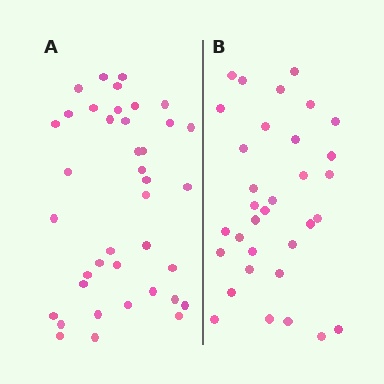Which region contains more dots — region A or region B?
Region A (the left region) has more dots.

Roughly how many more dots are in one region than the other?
Region A has about 6 more dots than region B.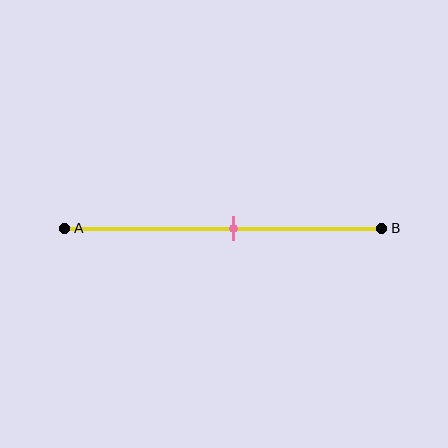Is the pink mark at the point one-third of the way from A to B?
No, the mark is at about 55% from A, not at the 33% one-third point.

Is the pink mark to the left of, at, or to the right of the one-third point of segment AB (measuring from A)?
The pink mark is to the right of the one-third point of segment AB.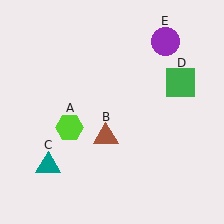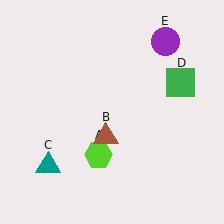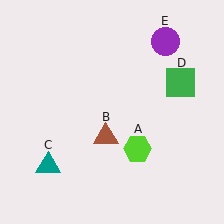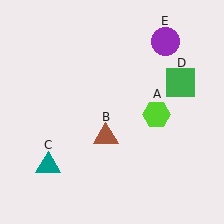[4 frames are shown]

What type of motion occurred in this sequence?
The lime hexagon (object A) rotated counterclockwise around the center of the scene.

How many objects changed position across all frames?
1 object changed position: lime hexagon (object A).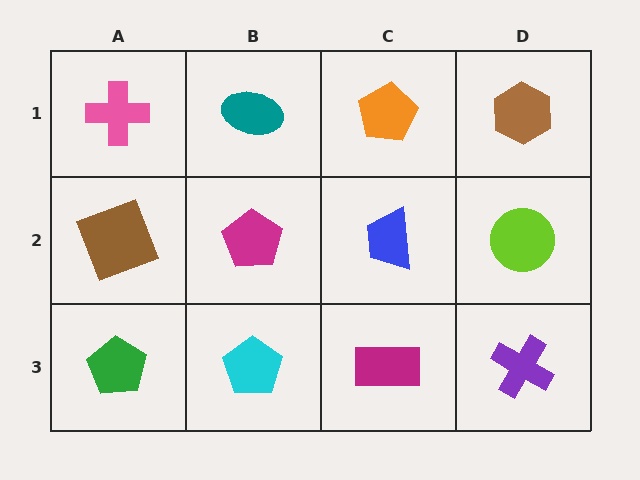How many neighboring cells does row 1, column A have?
2.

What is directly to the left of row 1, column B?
A pink cross.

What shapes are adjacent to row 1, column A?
A brown square (row 2, column A), a teal ellipse (row 1, column B).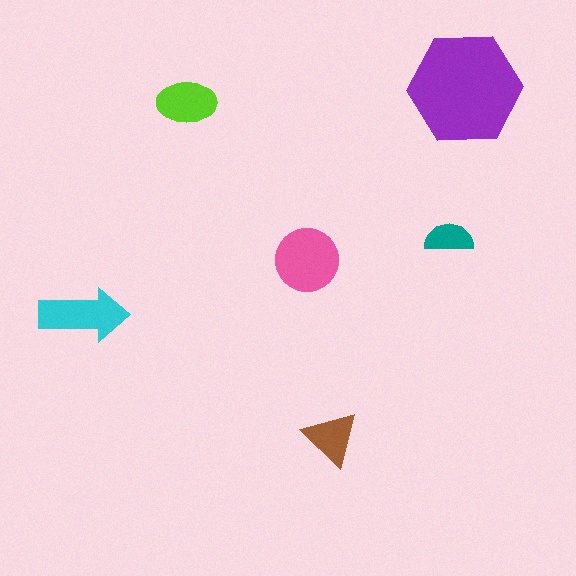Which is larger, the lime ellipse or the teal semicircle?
The lime ellipse.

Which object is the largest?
The purple hexagon.